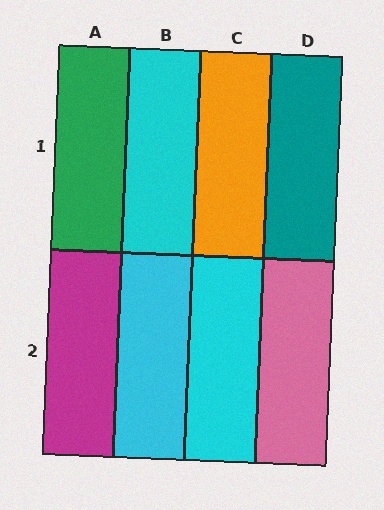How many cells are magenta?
1 cell is magenta.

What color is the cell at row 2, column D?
Pink.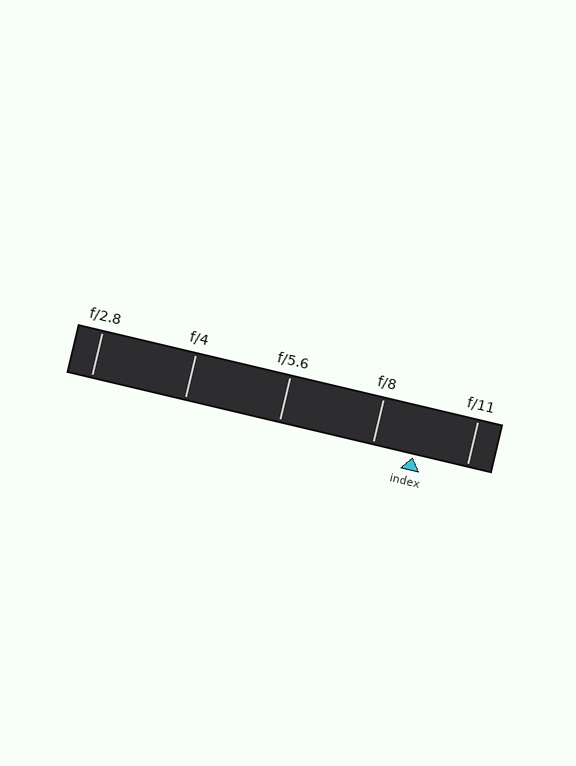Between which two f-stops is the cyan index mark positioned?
The index mark is between f/8 and f/11.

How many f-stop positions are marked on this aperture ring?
There are 5 f-stop positions marked.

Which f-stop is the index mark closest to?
The index mark is closest to f/8.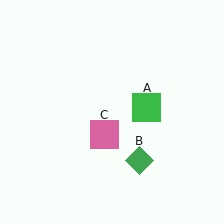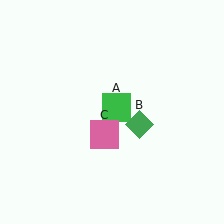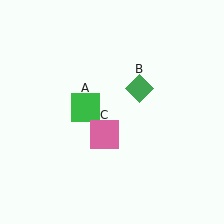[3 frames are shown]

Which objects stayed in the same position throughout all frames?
Pink square (object C) remained stationary.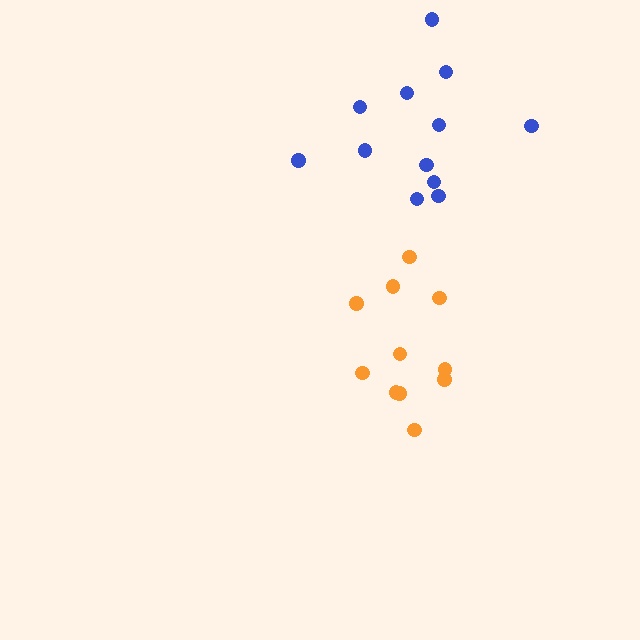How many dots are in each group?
Group 1: 12 dots, Group 2: 11 dots (23 total).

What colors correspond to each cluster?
The clusters are colored: blue, orange.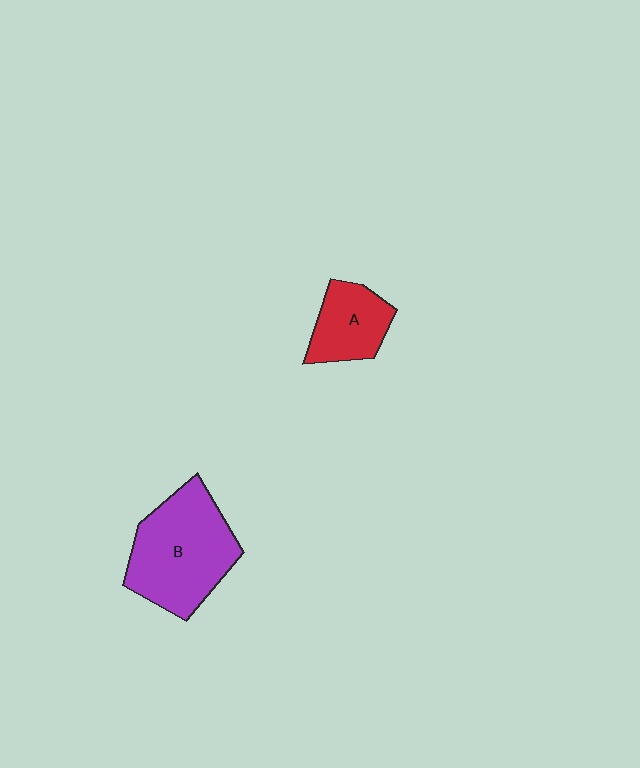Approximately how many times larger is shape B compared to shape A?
Approximately 1.9 times.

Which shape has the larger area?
Shape B (purple).